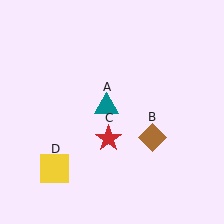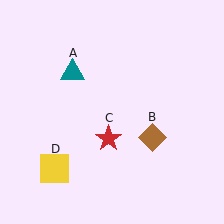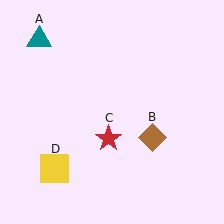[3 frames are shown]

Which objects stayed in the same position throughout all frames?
Brown diamond (object B) and red star (object C) and yellow square (object D) remained stationary.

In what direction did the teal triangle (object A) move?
The teal triangle (object A) moved up and to the left.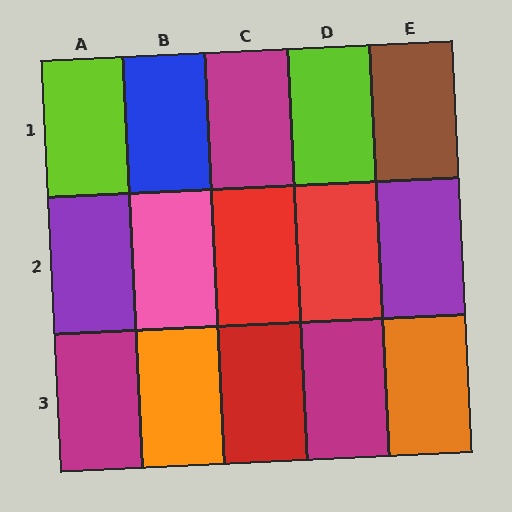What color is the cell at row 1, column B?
Blue.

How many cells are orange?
2 cells are orange.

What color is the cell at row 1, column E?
Brown.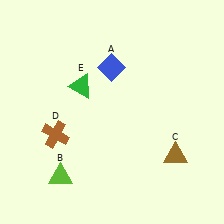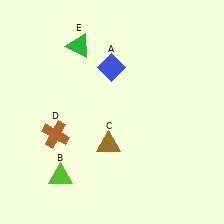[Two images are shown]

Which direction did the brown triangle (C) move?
The brown triangle (C) moved left.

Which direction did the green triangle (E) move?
The green triangle (E) moved up.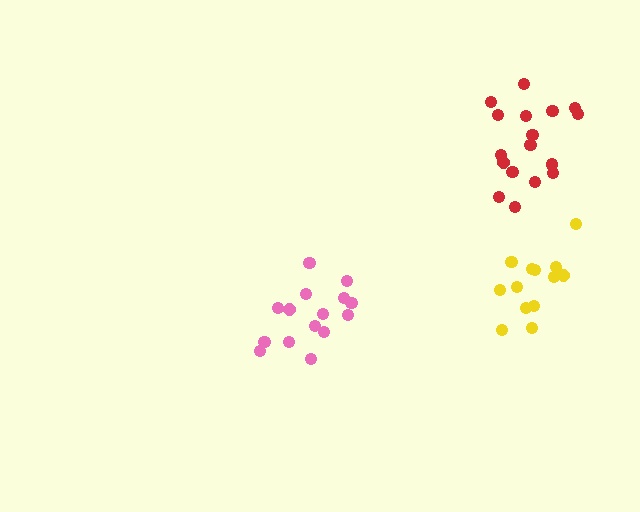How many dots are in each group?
Group 1: 13 dots, Group 2: 17 dots, Group 3: 15 dots (45 total).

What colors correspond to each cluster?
The clusters are colored: yellow, red, pink.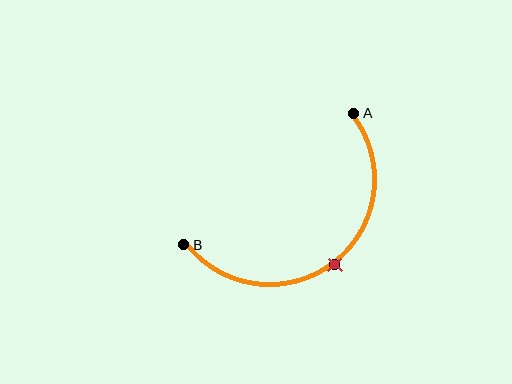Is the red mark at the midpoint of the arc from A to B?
Yes. The red mark lies on the arc at equal arc-length from both A and B — it is the arc midpoint.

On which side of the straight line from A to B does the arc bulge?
The arc bulges below and to the right of the straight line connecting A and B.